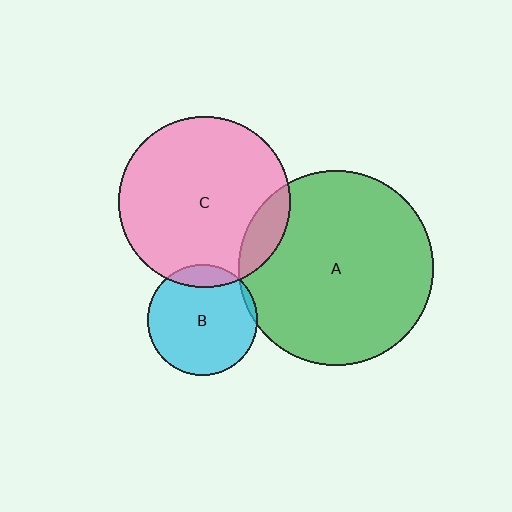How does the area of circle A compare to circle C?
Approximately 1.3 times.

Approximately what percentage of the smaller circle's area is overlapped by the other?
Approximately 10%.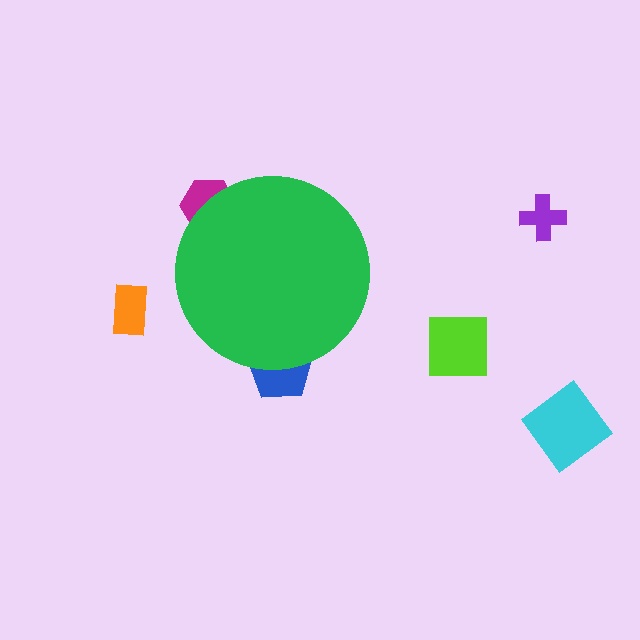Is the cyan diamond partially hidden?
No, the cyan diamond is fully visible.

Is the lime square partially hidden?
No, the lime square is fully visible.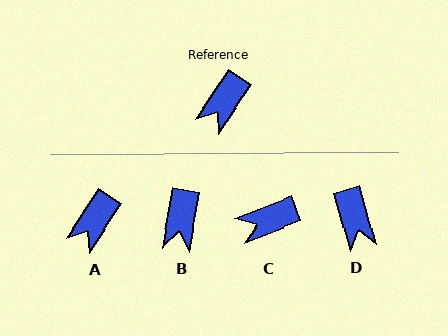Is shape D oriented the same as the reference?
No, it is off by about 49 degrees.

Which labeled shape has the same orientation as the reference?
A.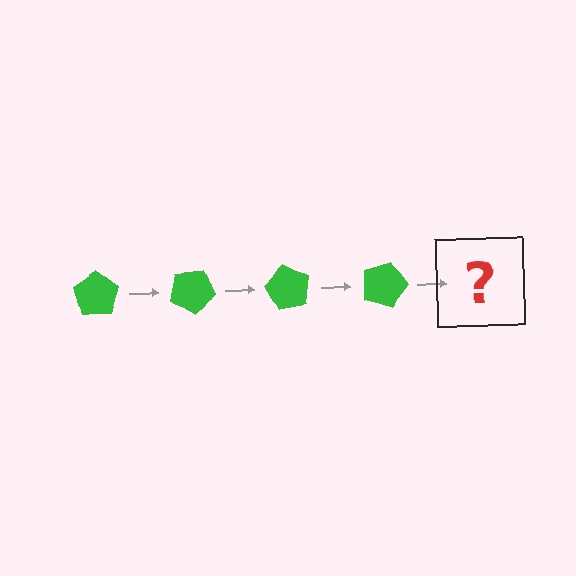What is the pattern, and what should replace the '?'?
The pattern is that the pentagon rotates 30 degrees each step. The '?' should be a green pentagon rotated 120 degrees.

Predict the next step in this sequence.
The next step is a green pentagon rotated 120 degrees.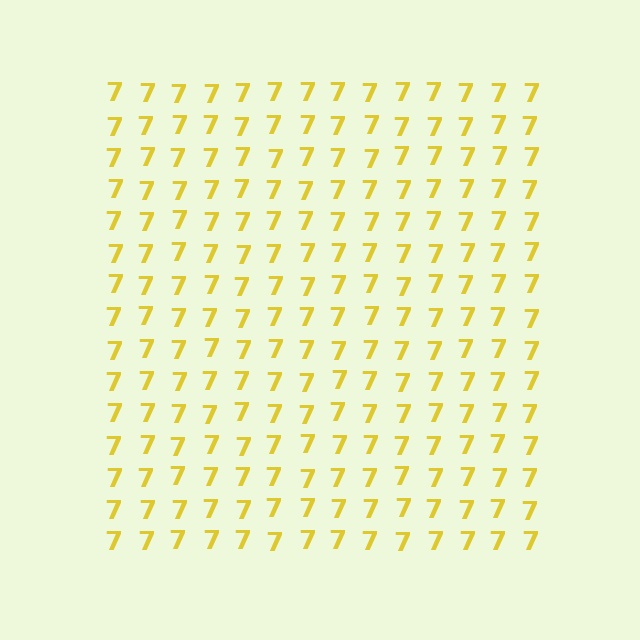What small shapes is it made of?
It is made of small digit 7's.